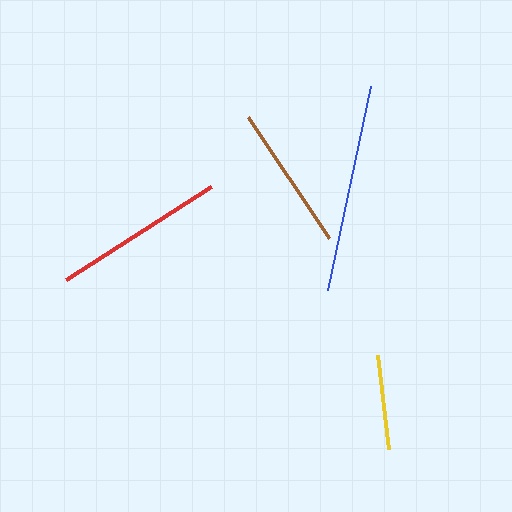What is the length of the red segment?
The red segment is approximately 173 pixels long.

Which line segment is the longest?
The blue line is the longest at approximately 209 pixels.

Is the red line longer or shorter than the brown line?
The red line is longer than the brown line.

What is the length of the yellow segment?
The yellow segment is approximately 95 pixels long.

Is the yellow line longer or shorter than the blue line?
The blue line is longer than the yellow line.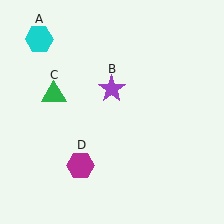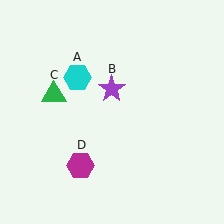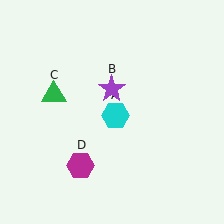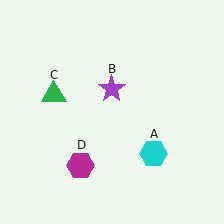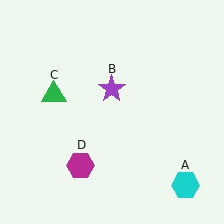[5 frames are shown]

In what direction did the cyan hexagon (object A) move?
The cyan hexagon (object A) moved down and to the right.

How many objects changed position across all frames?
1 object changed position: cyan hexagon (object A).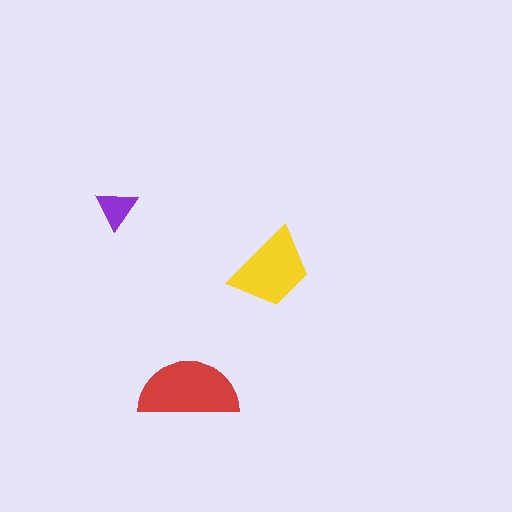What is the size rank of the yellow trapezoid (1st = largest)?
2nd.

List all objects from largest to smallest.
The red semicircle, the yellow trapezoid, the purple triangle.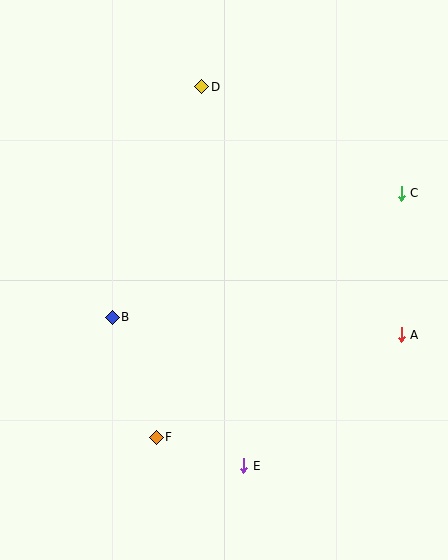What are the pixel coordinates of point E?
Point E is at (244, 466).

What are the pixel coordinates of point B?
Point B is at (112, 317).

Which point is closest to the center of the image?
Point B at (112, 317) is closest to the center.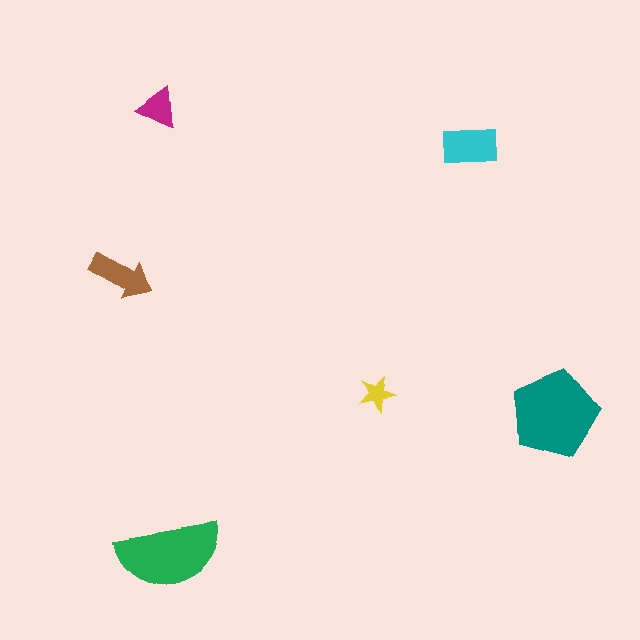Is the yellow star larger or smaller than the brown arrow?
Smaller.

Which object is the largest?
The teal pentagon.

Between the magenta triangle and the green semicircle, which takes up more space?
The green semicircle.